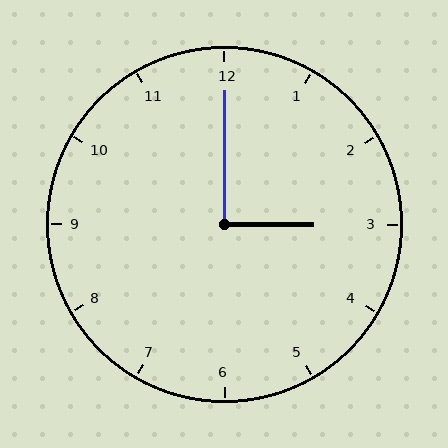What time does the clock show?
3:00.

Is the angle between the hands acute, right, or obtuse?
It is right.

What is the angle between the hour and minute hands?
Approximately 90 degrees.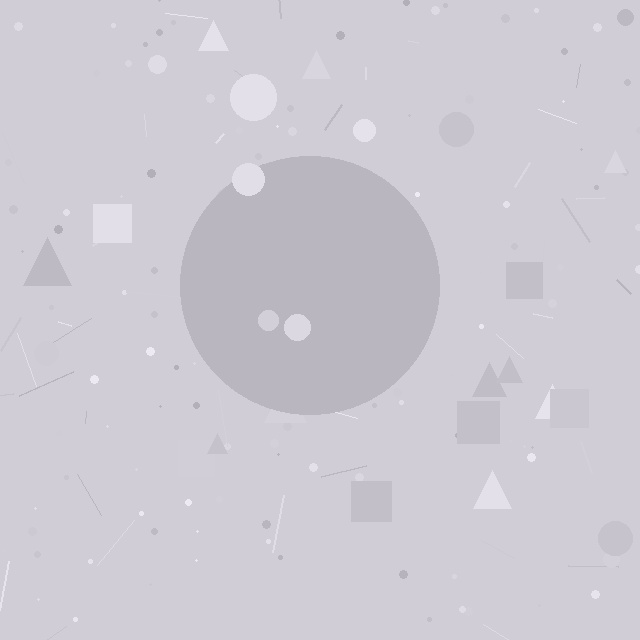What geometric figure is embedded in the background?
A circle is embedded in the background.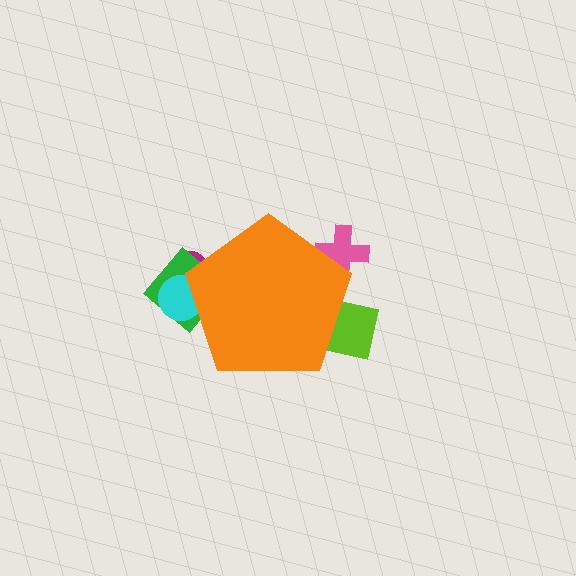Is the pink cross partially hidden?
Yes, the pink cross is partially hidden behind the orange pentagon.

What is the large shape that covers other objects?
An orange pentagon.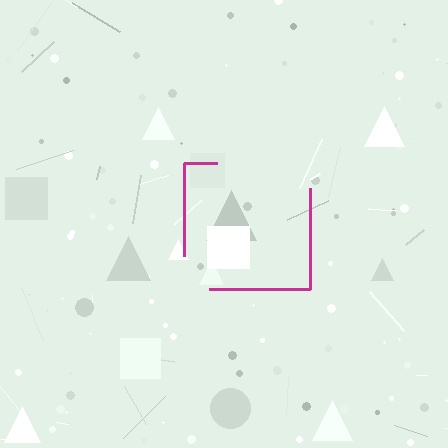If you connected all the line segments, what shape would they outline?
They would outline a square.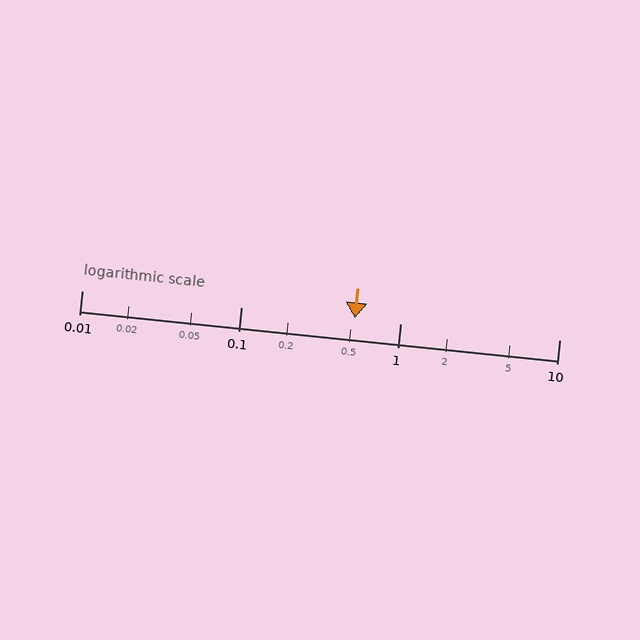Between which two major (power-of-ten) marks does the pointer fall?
The pointer is between 0.1 and 1.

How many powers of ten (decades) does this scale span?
The scale spans 3 decades, from 0.01 to 10.